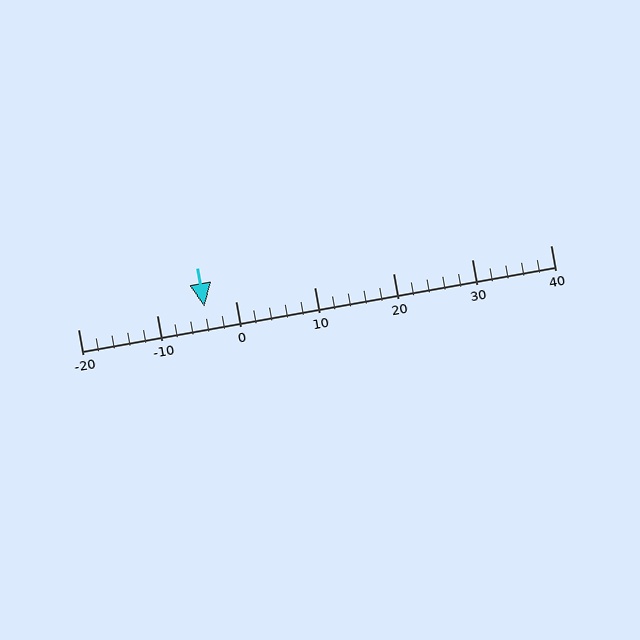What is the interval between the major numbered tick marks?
The major tick marks are spaced 10 units apart.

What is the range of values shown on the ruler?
The ruler shows values from -20 to 40.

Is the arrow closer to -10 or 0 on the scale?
The arrow is closer to 0.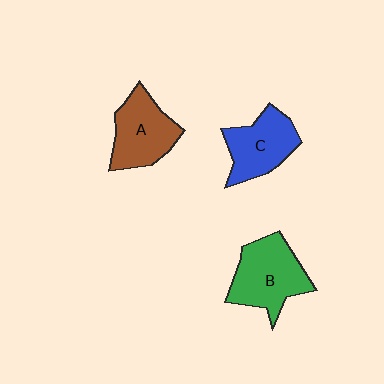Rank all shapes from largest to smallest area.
From largest to smallest: B (green), A (brown), C (blue).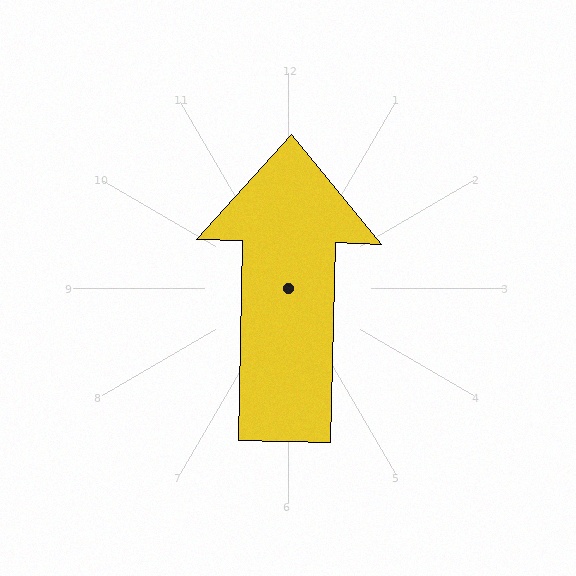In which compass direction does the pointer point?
North.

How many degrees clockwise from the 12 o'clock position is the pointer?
Approximately 1 degrees.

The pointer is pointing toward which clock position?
Roughly 12 o'clock.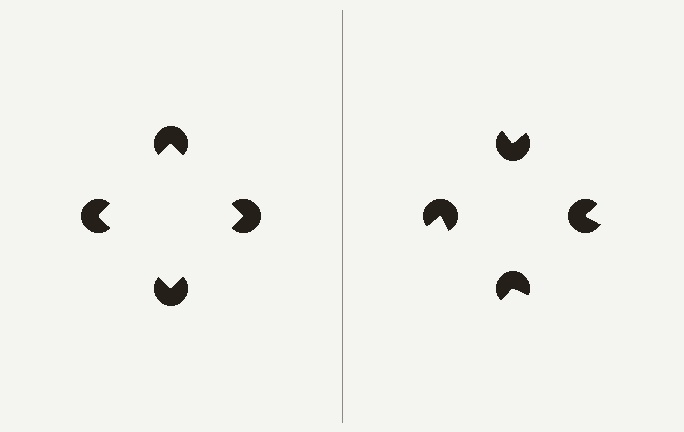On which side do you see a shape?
An illusory square appears on the left side. On the right side the wedge cuts are rotated, so no coherent shape forms.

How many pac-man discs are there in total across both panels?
8 — 4 on each side.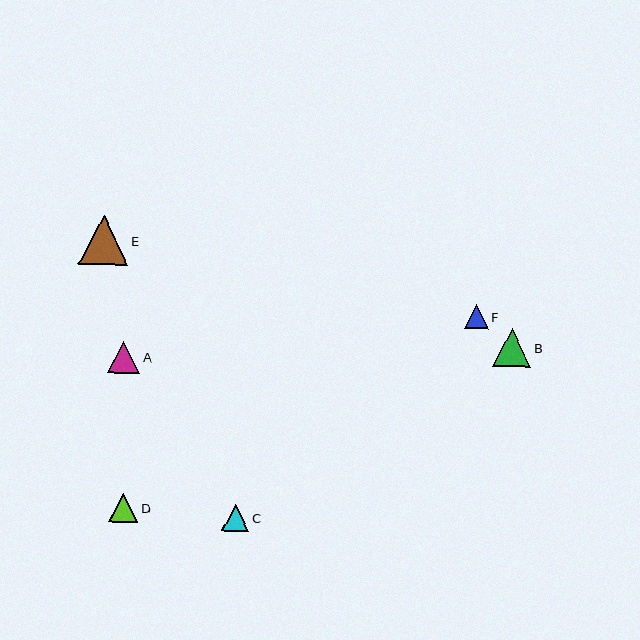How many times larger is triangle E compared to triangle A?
Triangle E is approximately 1.5 times the size of triangle A.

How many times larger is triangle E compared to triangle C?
Triangle E is approximately 1.8 times the size of triangle C.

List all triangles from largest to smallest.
From largest to smallest: E, B, A, D, C, F.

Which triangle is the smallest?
Triangle F is the smallest with a size of approximately 23 pixels.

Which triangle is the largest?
Triangle E is the largest with a size of approximately 50 pixels.